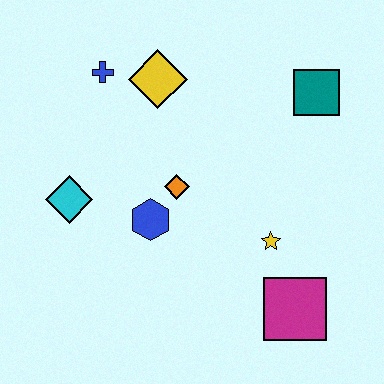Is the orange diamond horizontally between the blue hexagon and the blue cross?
No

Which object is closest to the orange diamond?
The blue hexagon is closest to the orange diamond.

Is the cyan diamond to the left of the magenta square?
Yes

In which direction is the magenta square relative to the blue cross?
The magenta square is below the blue cross.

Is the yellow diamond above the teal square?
Yes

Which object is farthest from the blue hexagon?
The teal square is farthest from the blue hexagon.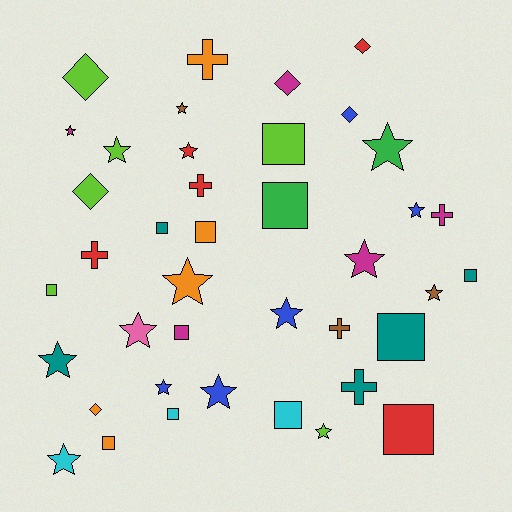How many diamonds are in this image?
There are 6 diamonds.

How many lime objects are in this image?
There are 6 lime objects.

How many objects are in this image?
There are 40 objects.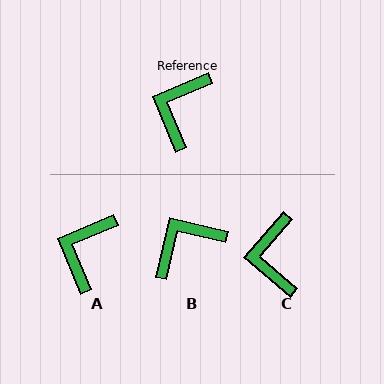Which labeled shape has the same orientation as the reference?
A.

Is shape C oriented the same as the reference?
No, it is off by about 27 degrees.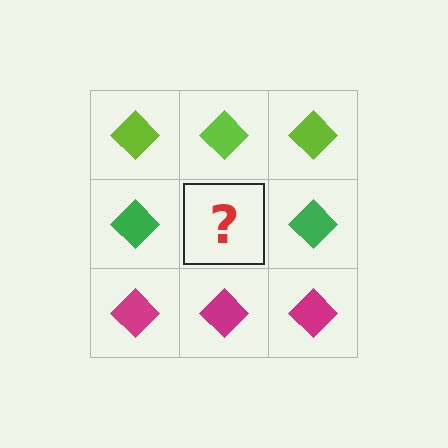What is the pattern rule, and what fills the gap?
The rule is that each row has a consistent color. The gap should be filled with a green diamond.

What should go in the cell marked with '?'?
The missing cell should contain a green diamond.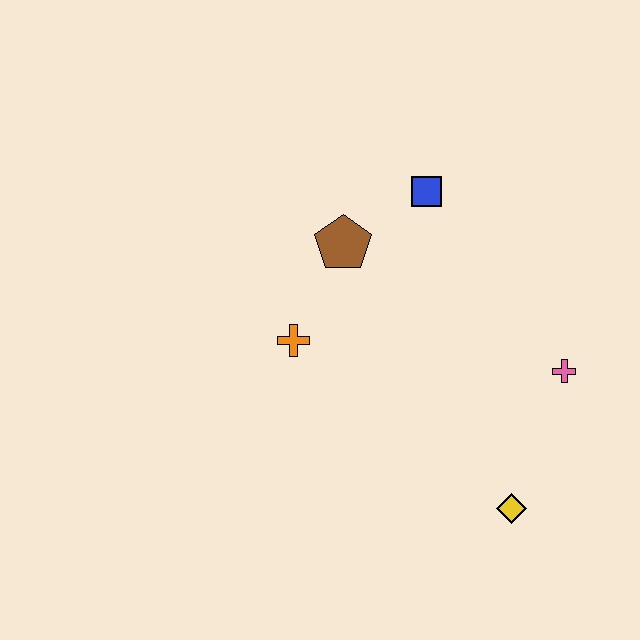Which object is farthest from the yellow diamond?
The blue square is farthest from the yellow diamond.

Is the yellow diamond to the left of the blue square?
No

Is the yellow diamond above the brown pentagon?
No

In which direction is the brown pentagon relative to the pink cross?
The brown pentagon is to the left of the pink cross.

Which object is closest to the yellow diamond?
The pink cross is closest to the yellow diamond.